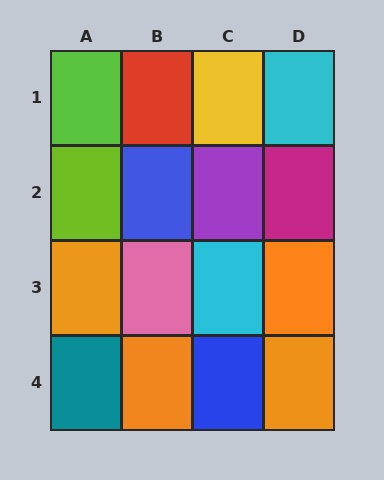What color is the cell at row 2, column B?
Blue.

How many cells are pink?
1 cell is pink.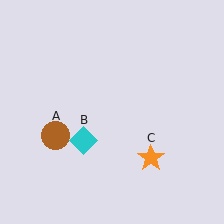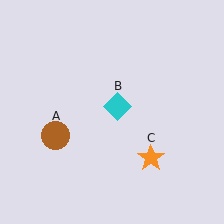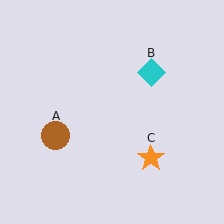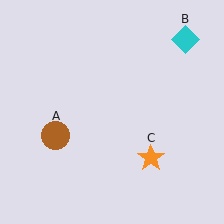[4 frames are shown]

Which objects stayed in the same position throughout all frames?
Brown circle (object A) and orange star (object C) remained stationary.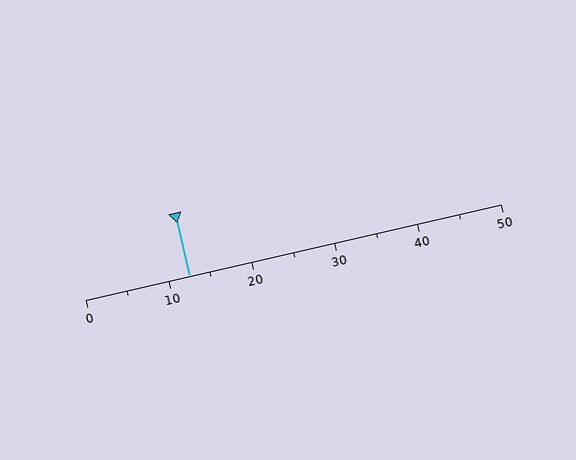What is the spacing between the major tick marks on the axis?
The major ticks are spaced 10 apart.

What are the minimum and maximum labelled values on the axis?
The axis runs from 0 to 50.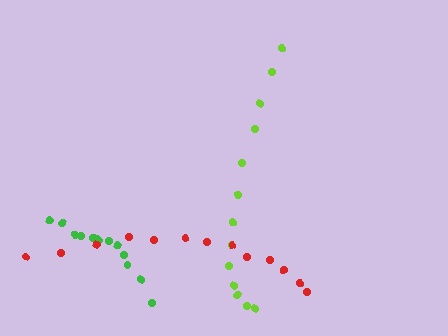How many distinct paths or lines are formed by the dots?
There are 3 distinct paths.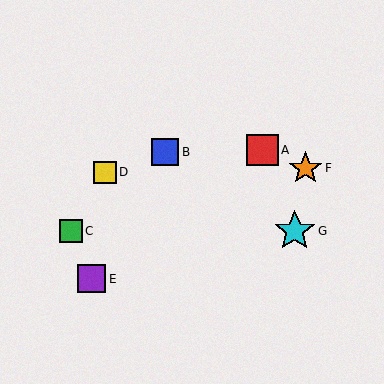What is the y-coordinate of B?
Object B is at y≈152.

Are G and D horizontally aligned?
No, G is at y≈231 and D is at y≈172.